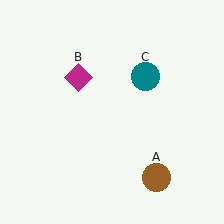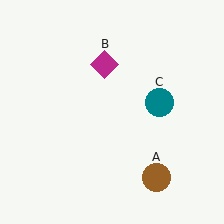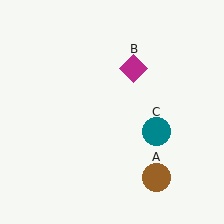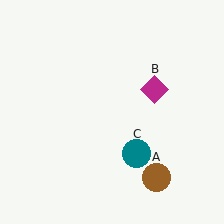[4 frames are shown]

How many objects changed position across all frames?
2 objects changed position: magenta diamond (object B), teal circle (object C).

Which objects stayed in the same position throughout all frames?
Brown circle (object A) remained stationary.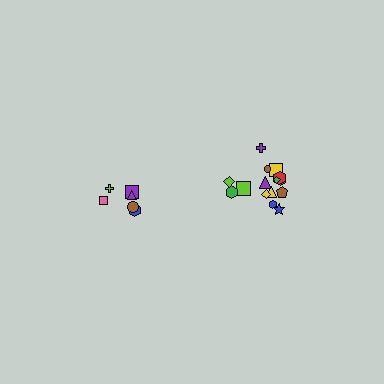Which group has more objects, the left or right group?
The right group.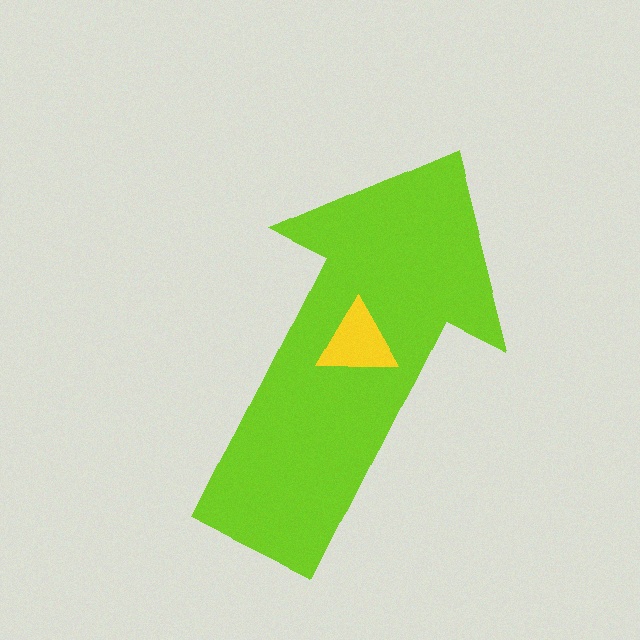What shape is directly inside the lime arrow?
The yellow triangle.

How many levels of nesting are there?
2.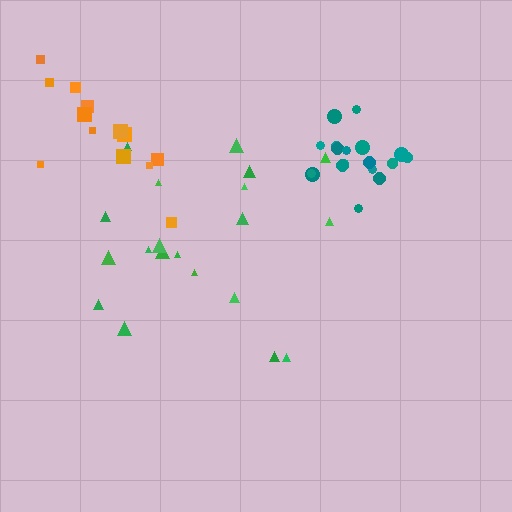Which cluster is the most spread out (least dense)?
Green.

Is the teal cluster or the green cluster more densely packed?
Teal.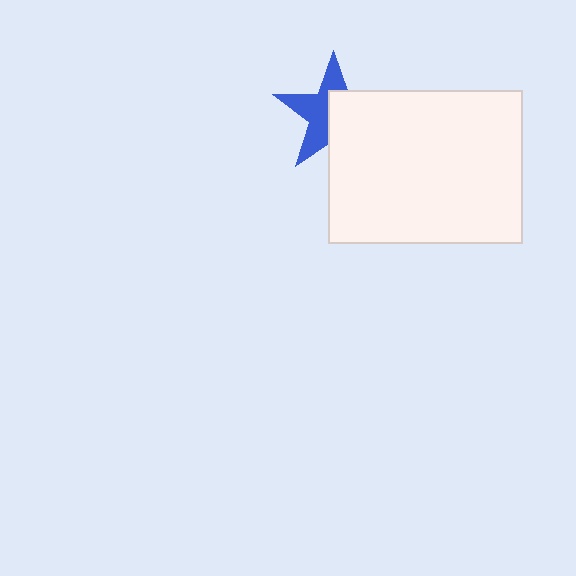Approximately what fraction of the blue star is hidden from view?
Roughly 51% of the blue star is hidden behind the white rectangle.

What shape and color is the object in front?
The object in front is a white rectangle.